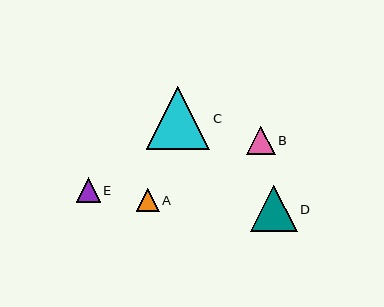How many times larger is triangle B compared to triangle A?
Triangle B is approximately 1.3 times the size of triangle A.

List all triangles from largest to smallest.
From largest to smallest: C, D, B, E, A.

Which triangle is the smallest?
Triangle A is the smallest with a size of approximately 23 pixels.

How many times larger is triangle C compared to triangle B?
Triangle C is approximately 2.2 times the size of triangle B.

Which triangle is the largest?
Triangle C is the largest with a size of approximately 64 pixels.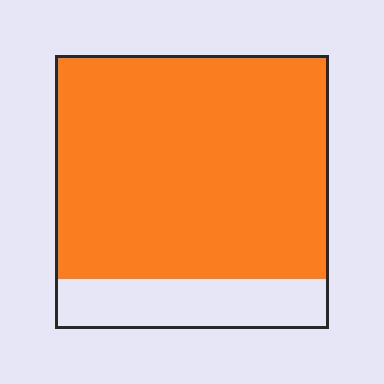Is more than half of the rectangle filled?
Yes.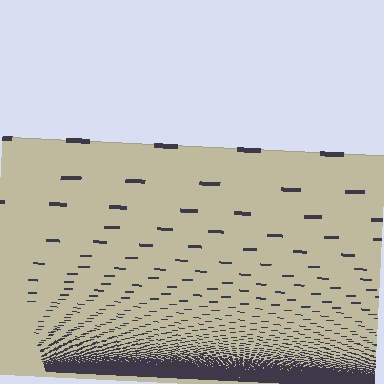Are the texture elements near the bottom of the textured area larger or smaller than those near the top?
Smaller. The gradient is inverted — elements near the bottom are smaller and denser.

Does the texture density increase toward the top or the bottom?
Density increases toward the bottom.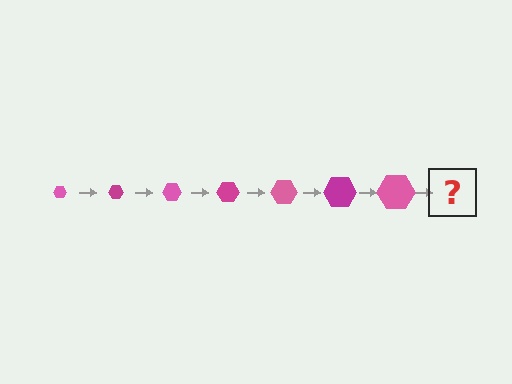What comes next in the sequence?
The next element should be a magenta hexagon, larger than the previous one.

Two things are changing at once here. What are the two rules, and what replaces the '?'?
The two rules are that the hexagon grows larger each step and the color cycles through pink and magenta. The '?' should be a magenta hexagon, larger than the previous one.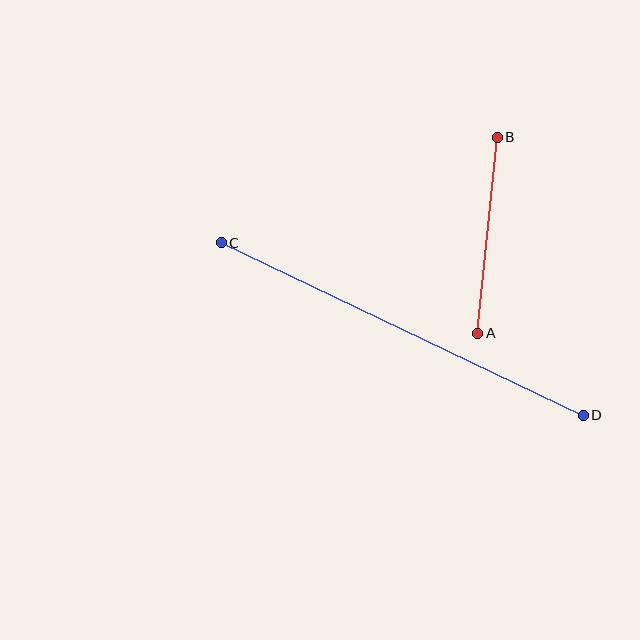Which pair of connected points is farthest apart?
Points C and D are farthest apart.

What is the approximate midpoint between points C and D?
The midpoint is at approximately (402, 329) pixels.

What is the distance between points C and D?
The distance is approximately 401 pixels.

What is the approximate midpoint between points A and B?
The midpoint is at approximately (488, 235) pixels.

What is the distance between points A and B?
The distance is approximately 197 pixels.